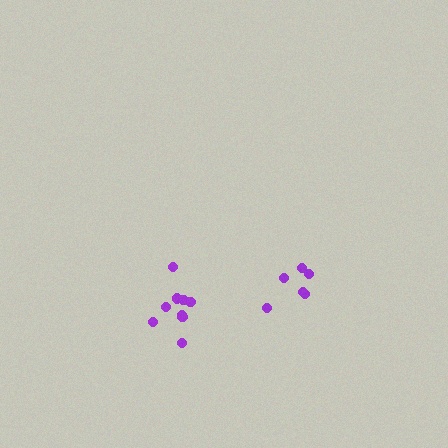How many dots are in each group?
Group 1: 6 dots, Group 2: 9 dots (15 total).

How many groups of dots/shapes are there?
There are 2 groups.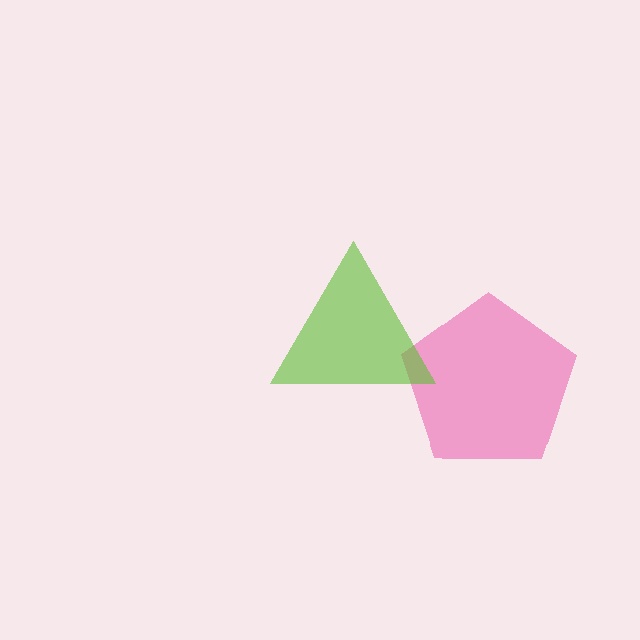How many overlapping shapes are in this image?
There are 2 overlapping shapes in the image.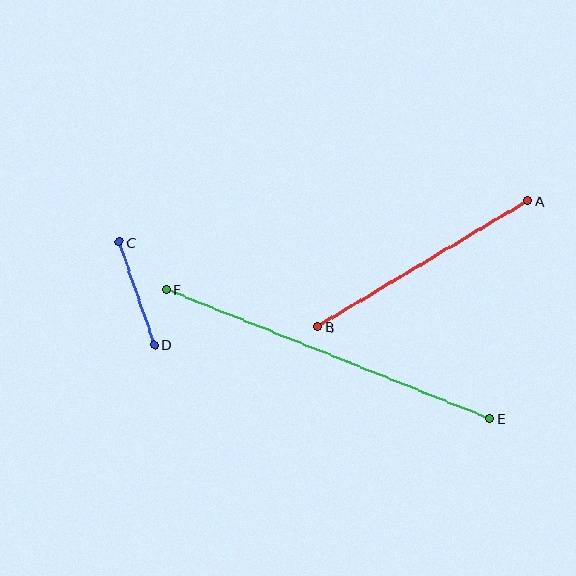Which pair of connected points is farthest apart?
Points E and F are farthest apart.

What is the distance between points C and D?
The distance is approximately 108 pixels.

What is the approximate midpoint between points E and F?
The midpoint is at approximately (328, 354) pixels.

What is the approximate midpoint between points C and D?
The midpoint is at approximately (137, 293) pixels.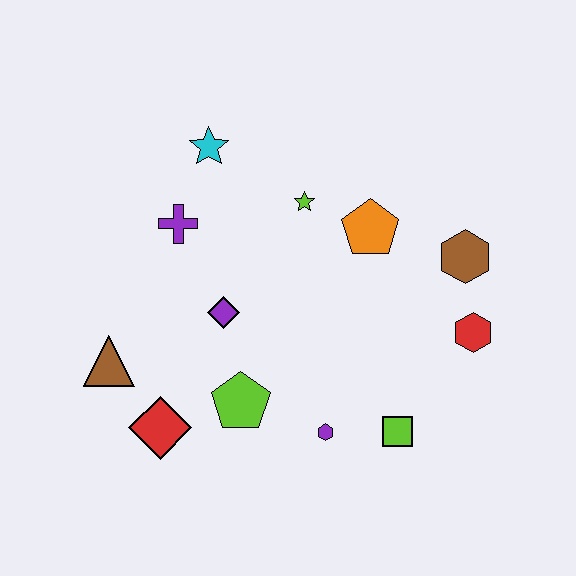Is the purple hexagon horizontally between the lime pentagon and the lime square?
Yes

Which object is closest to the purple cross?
The cyan star is closest to the purple cross.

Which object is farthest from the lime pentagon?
The brown hexagon is farthest from the lime pentagon.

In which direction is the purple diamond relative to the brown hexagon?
The purple diamond is to the left of the brown hexagon.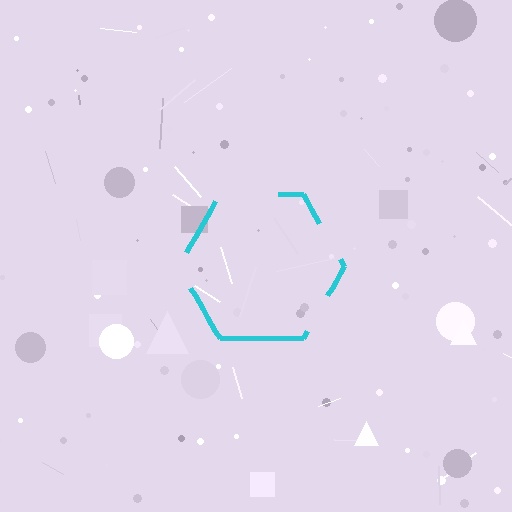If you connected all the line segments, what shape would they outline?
They would outline a hexagon.